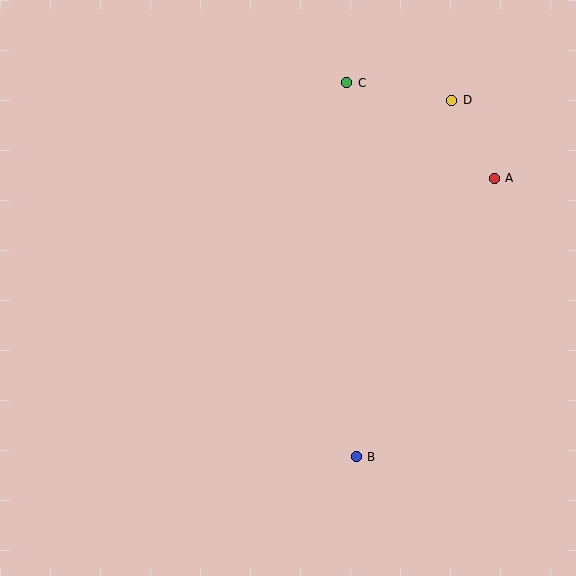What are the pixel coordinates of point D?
Point D is at (452, 100).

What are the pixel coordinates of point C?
Point C is at (347, 83).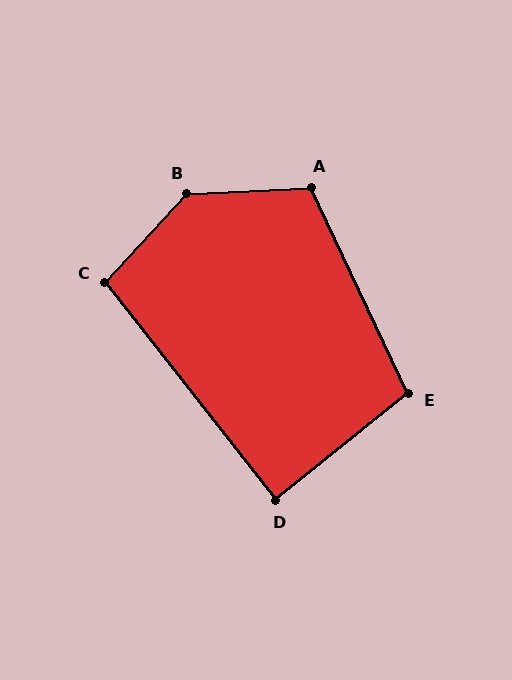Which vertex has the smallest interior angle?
D, at approximately 89 degrees.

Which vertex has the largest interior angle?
B, at approximately 136 degrees.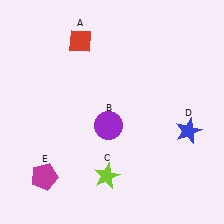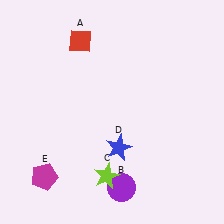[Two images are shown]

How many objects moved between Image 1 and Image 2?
2 objects moved between the two images.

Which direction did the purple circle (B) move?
The purple circle (B) moved down.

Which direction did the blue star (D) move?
The blue star (D) moved left.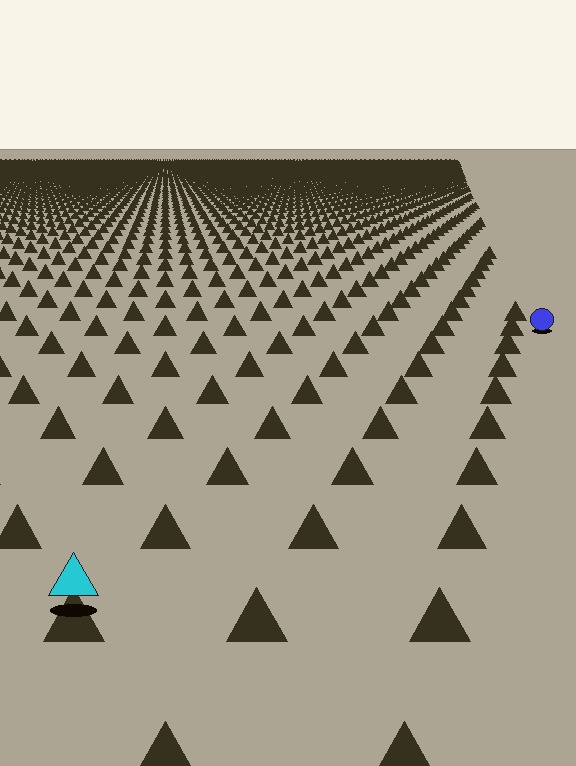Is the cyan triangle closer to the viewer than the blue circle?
Yes. The cyan triangle is closer — you can tell from the texture gradient: the ground texture is coarser near it.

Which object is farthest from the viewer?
The blue circle is farthest from the viewer. It appears smaller and the ground texture around it is denser.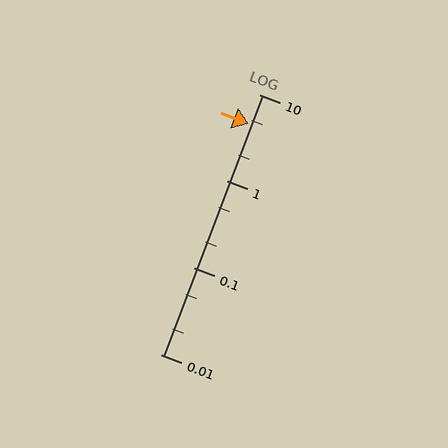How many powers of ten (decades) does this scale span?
The scale spans 3 decades, from 0.01 to 10.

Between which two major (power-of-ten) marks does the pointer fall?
The pointer is between 1 and 10.